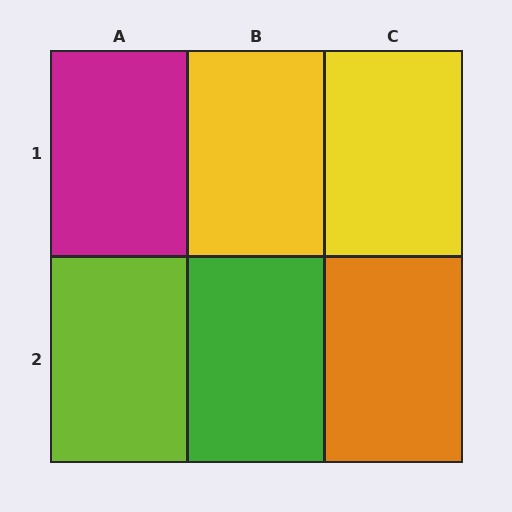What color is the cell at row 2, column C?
Orange.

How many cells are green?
1 cell is green.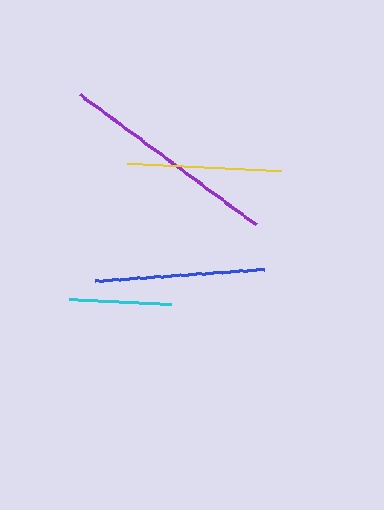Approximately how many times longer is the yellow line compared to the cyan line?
The yellow line is approximately 1.5 times the length of the cyan line.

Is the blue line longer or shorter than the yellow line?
The blue line is longer than the yellow line.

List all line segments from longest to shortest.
From longest to shortest: purple, blue, yellow, cyan.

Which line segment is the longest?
The purple line is the longest at approximately 219 pixels.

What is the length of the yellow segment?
The yellow segment is approximately 154 pixels long.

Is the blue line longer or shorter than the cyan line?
The blue line is longer than the cyan line.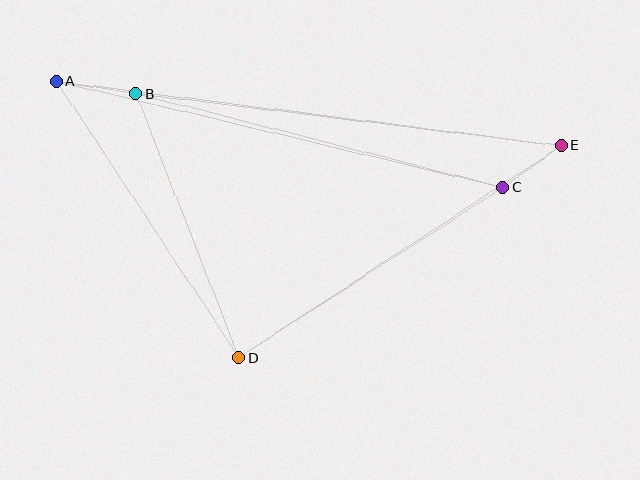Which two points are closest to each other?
Points C and E are closest to each other.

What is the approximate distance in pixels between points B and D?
The distance between B and D is approximately 283 pixels.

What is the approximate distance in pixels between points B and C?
The distance between B and C is approximately 379 pixels.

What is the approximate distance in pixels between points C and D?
The distance between C and D is approximately 314 pixels.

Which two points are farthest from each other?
Points A and E are farthest from each other.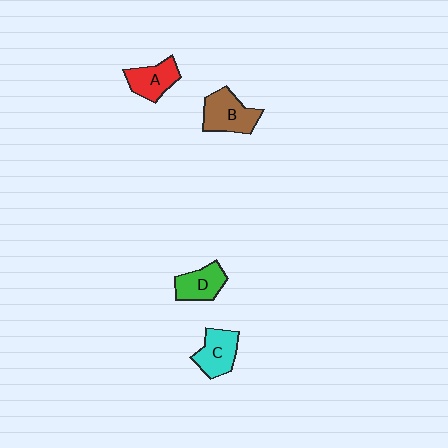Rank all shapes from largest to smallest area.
From largest to smallest: B (brown), C (cyan), A (red), D (green).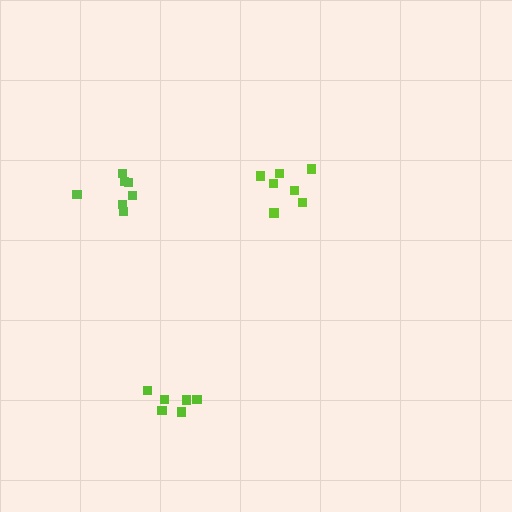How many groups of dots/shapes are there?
There are 3 groups.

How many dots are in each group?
Group 1: 6 dots, Group 2: 7 dots, Group 3: 7 dots (20 total).